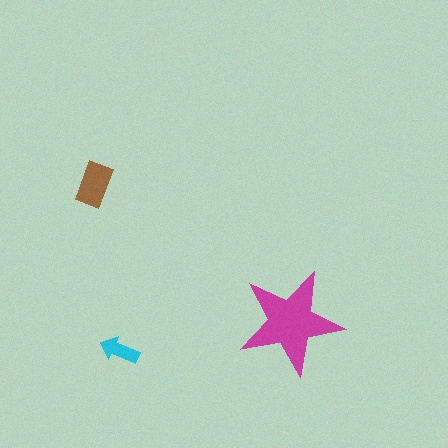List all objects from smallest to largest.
The cyan arrow, the brown rectangle, the magenta star.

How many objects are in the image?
There are 3 objects in the image.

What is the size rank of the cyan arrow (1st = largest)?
3rd.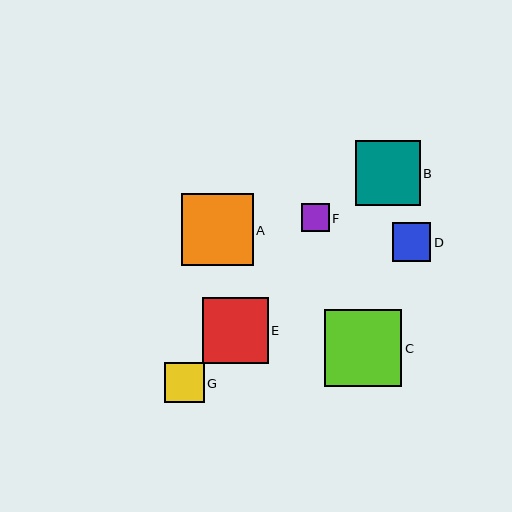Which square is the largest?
Square C is the largest with a size of approximately 77 pixels.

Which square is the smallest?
Square F is the smallest with a size of approximately 28 pixels.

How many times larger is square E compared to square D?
Square E is approximately 1.7 times the size of square D.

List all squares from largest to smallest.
From largest to smallest: C, A, E, B, G, D, F.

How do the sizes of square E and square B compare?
Square E and square B are approximately the same size.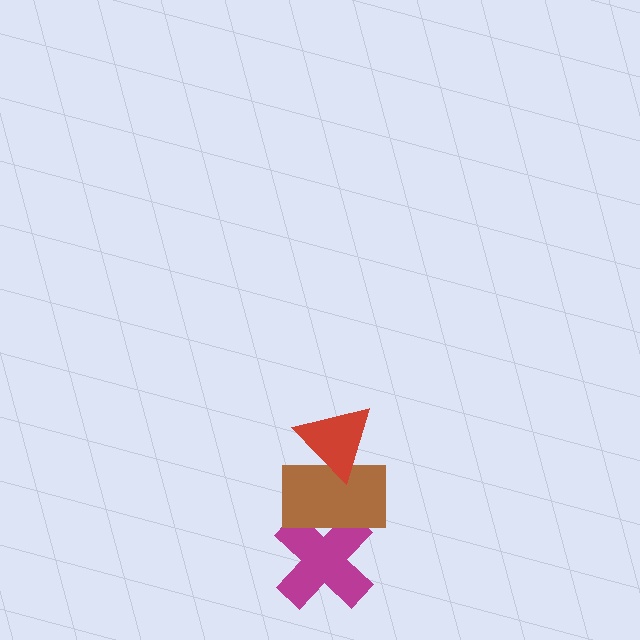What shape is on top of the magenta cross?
The brown rectangle is on top of the magenta cross.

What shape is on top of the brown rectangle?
The red triangle is on top of the brown rectangle.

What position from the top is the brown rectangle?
The brown rectangle is 2nd from the top.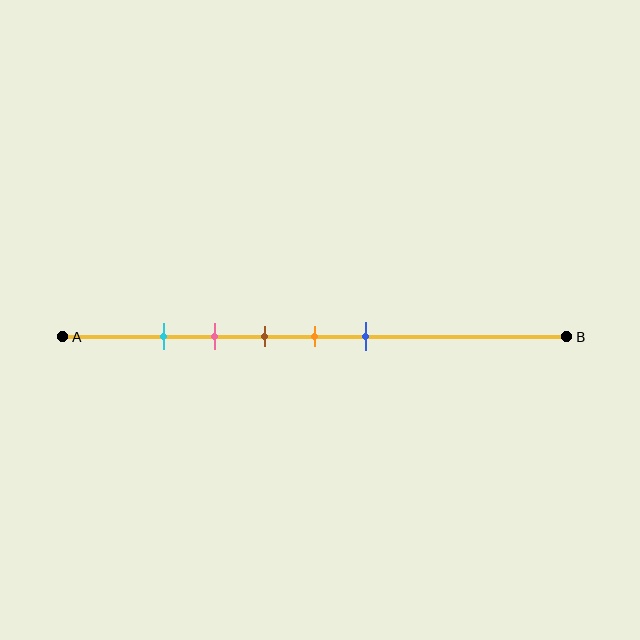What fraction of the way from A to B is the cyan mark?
The cyan mark is approximately 20% (0.2) of the way from A to B.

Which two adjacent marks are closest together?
The cyan and pink marks are the closest adjacent pair.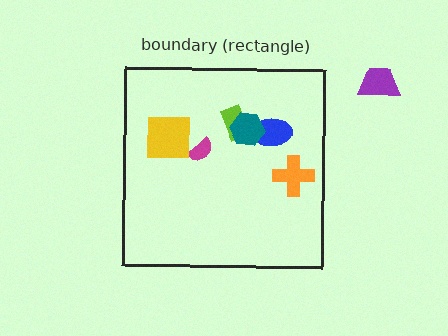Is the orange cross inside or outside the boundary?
Inside.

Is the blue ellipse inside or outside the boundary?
Inside.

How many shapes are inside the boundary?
6 inside, 1 outside.